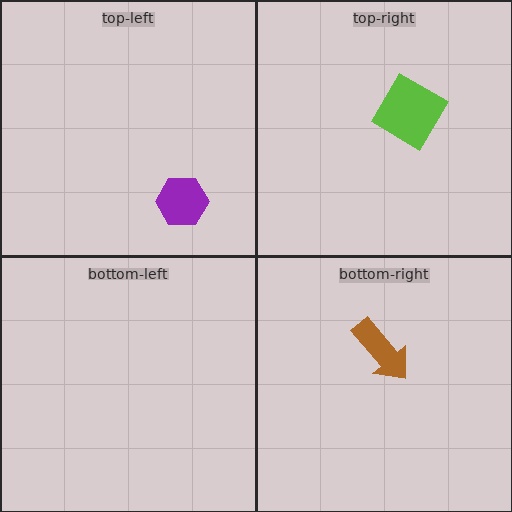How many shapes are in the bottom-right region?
1.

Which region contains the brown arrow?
The bottom-right region.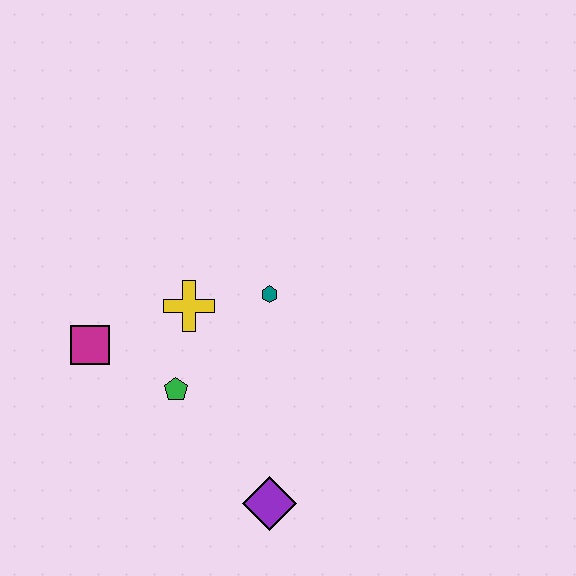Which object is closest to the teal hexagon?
The yellow cross is closest to the teal hexagon.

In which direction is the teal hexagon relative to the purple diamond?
The teal hexagon is above the purple diamond.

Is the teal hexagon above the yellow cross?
Yes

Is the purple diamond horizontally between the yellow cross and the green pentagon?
No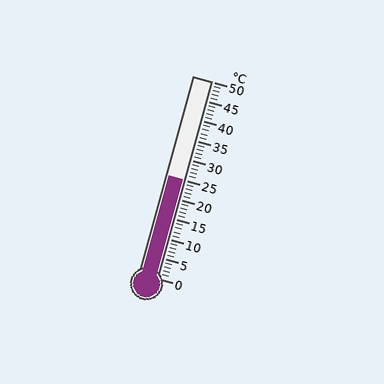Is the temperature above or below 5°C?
The temperature is above 5°C.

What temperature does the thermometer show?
The thermometer shows approximately 25°C.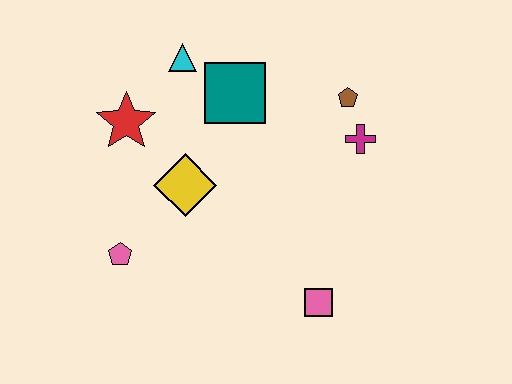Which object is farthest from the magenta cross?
The pink pentagon is farthest from the magenta cross.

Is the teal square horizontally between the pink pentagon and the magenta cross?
Yes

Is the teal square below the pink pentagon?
No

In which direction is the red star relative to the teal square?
The red star is to the left of the teal square.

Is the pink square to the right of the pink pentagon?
Yes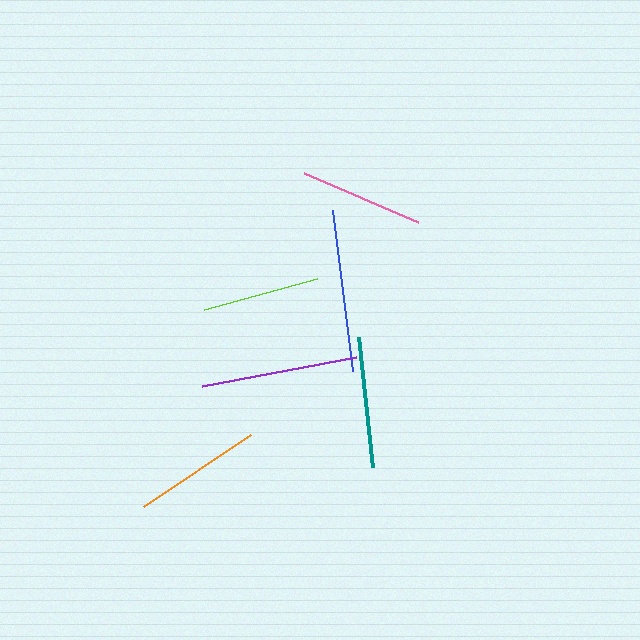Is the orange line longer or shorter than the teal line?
The teal line is longer than the orange line.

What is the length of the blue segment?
The blue segment is approximately 162 pixels long.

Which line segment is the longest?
The blue line is the longest at approximately 162 pixels.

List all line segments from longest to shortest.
From longest to shortest: blue, purple, teal, orange, pink, lime.